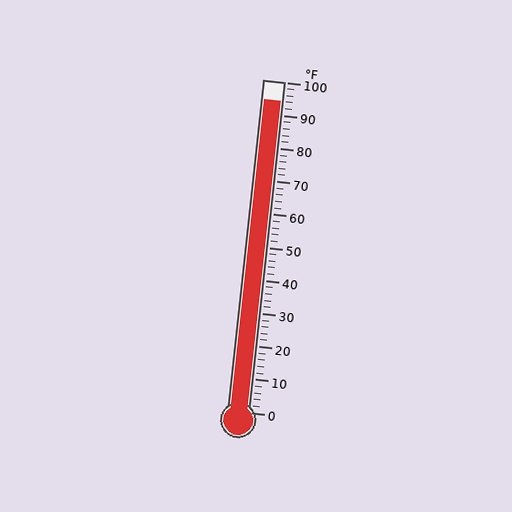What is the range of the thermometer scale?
The thermometer scale ranges from 0°F to 100°F.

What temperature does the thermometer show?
The thermometer shows approximately 94°F.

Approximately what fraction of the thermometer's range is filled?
The thermometer is filled to approximately 95% of its range.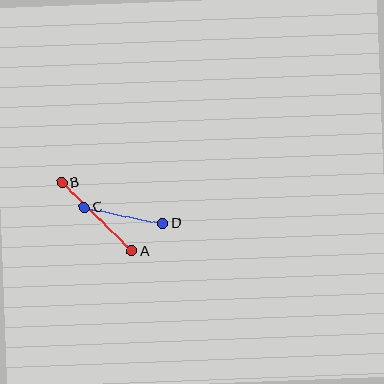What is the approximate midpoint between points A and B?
The midpoint is at approximately (97, 217) pixels.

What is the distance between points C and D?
The distance is approximately 80 pixels.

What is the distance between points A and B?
The distance is approximately 98 pixels.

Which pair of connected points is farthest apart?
Points A and B are farthest apart.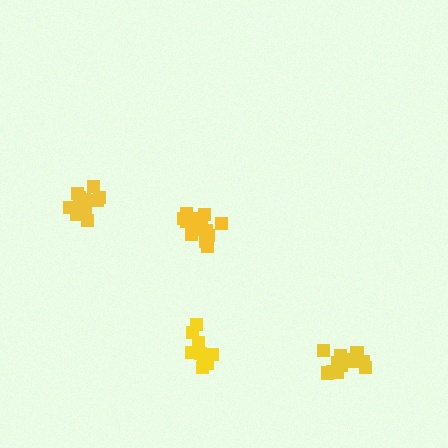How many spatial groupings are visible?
There are 4 spatial groupings.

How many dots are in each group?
Group 1: 14 dots, Group 2: 13 dots, Group 3: 12 dots, Group 4: 9 dots (48 total).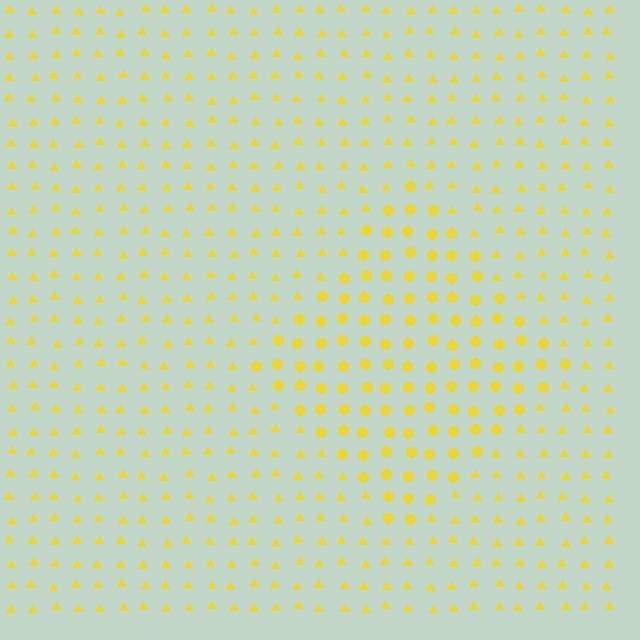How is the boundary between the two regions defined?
The boundary is defined by a change in element shape: circles inside vs. triangles outside. All elements share the same color and spacing.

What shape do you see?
I see a diamond.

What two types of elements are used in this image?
The image uses circles inside the diamond region and triangles outside it.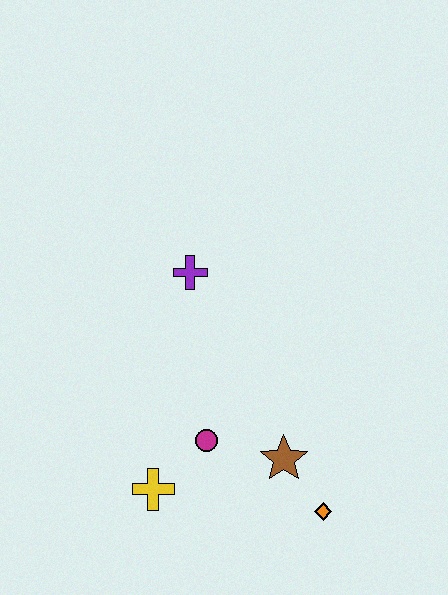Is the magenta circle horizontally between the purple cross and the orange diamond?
Yes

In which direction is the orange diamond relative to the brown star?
The orange diamond is below the brown star.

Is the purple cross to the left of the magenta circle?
Yes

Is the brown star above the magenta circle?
No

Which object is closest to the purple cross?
The magenta circle is closest to the purple cross.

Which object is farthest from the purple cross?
The orange diamond is farthest from the purple cross.